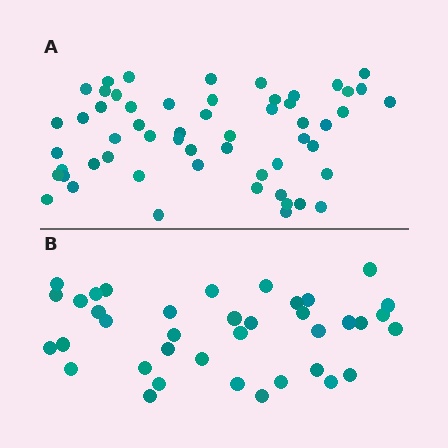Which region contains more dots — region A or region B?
Region A (the top region) has more dots.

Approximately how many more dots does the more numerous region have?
Region A has approximately 20 more dots than region B.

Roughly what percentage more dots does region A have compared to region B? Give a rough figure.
About 45% more.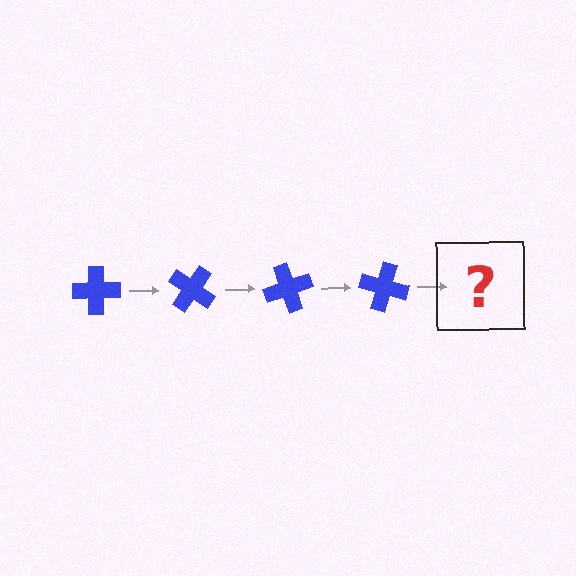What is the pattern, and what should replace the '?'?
The pattern is that the cross rotates 35 degrees each step. The '?' should be a blue cross rotated 140 degrees.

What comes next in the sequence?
The next element should be a blue cross rotated 140 degrees.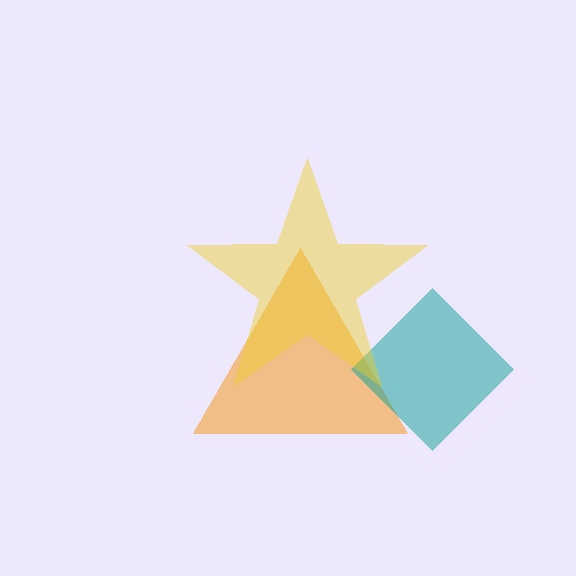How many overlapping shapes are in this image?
There are 3 overlapping shapes in the image.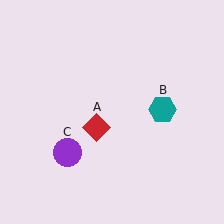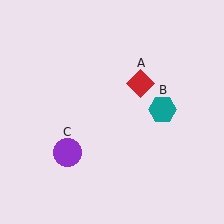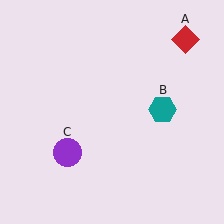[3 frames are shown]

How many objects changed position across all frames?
1 object changed position: red diamond (object A).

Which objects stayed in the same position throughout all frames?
Teal hexagon (object B) and purple circle (object C) remained stationary.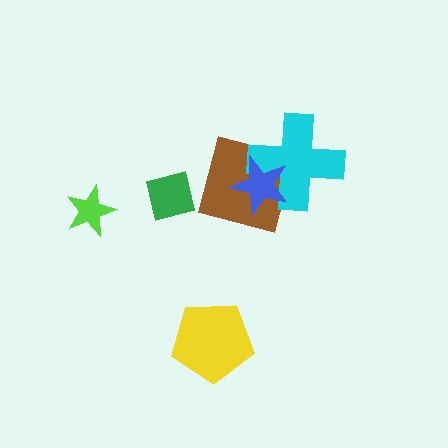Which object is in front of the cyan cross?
The blue star is in front of the cyan cross.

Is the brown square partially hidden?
Yes, it is partially covered by another shape.